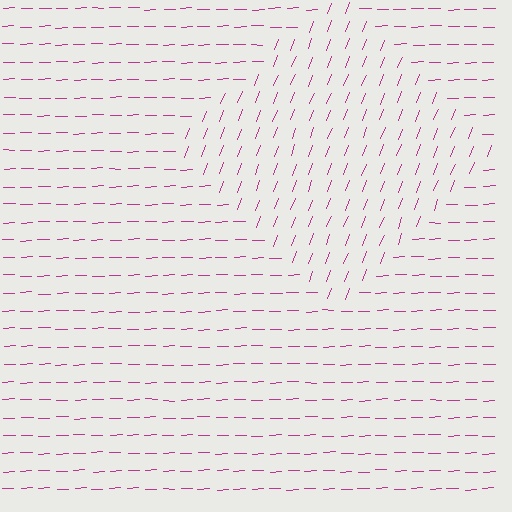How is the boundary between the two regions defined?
The boundary is defined purely by a change in line orientation (approximately 67 degrees difference). All lines are the same color and thickness.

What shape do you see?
I see a diamond.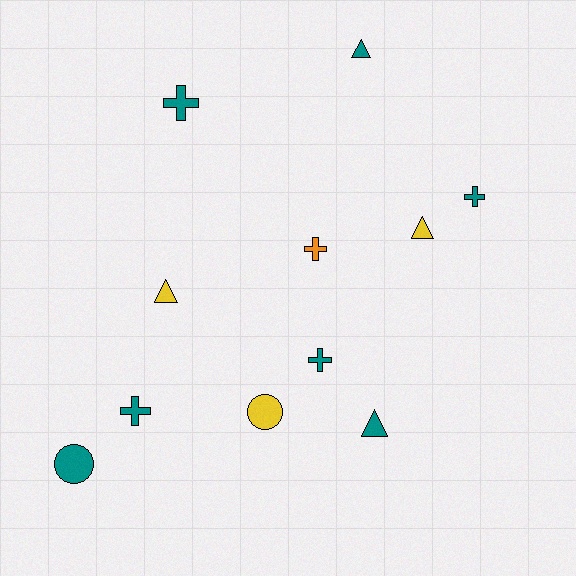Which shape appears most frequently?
Cross, with 5 objects.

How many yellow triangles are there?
There are 2 yellow triangles.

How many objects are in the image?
There are 11 objects.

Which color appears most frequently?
Teal, with 7 objects.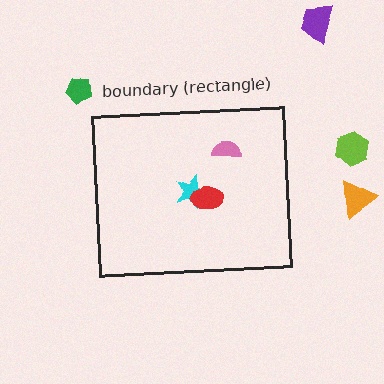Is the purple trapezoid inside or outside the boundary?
Outside.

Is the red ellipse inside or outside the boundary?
Inside.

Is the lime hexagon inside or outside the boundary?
Outside.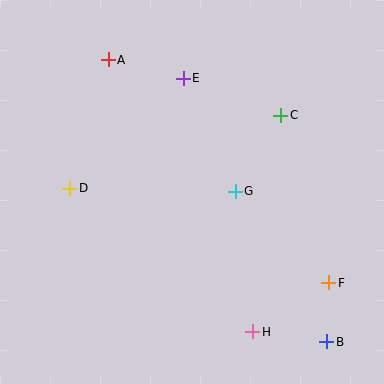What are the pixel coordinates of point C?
Point C is at (281, 115).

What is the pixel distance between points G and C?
The distance between G and C is 88 pixels.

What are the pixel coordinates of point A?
Point A is at (108, 60).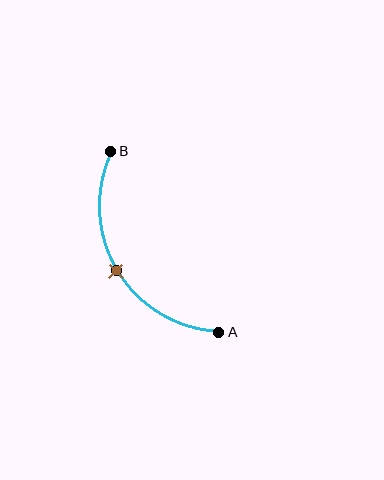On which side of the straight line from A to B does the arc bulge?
The arc bulges to the left of the straight line connecting A and B.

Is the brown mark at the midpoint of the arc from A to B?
Yes. The brown mark lies on the arc at equal arc-length from both A and B — it is the arc midpoint.